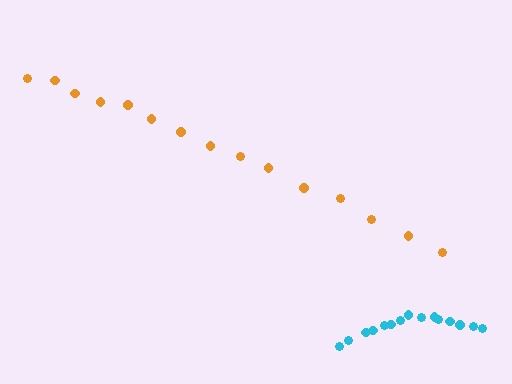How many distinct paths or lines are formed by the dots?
There are 2 distinct paths.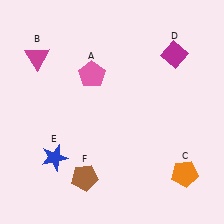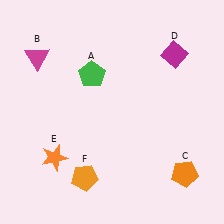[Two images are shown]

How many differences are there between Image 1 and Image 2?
There are 3 differences between the two images.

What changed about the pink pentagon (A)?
In Image 1, A is pink. In Image 2, it changed to green.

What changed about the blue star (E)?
In Image 1, E is blue. In Image 2, it changed to orange.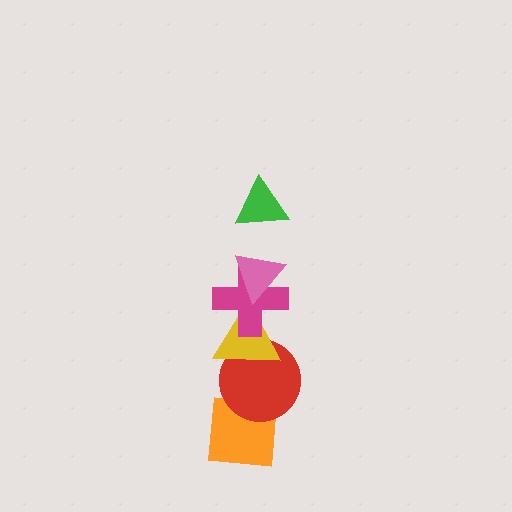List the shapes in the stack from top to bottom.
From top to bottom: the green triangle, the pink triangle, the magenta cross, the yellow triangle, the red circle, the orange square.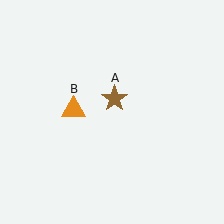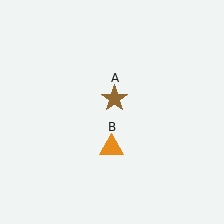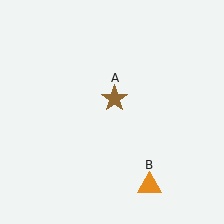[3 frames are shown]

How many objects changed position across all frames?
1 object changed position: orange triangle (object B).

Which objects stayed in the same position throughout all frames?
Brown star (object A) remained stationary.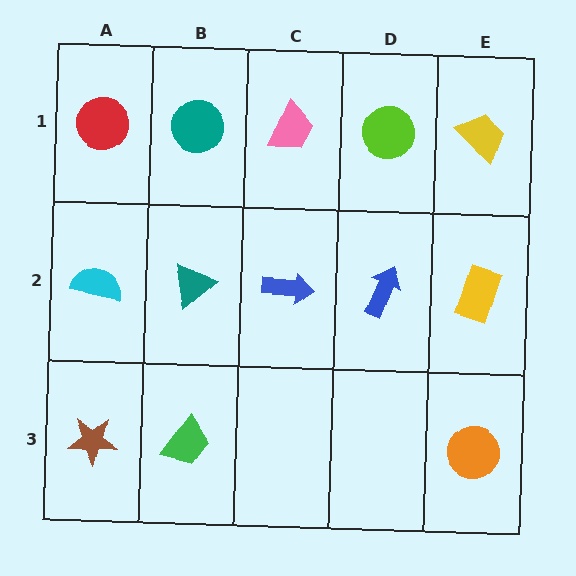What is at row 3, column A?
A brown star.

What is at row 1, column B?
A teal circle.